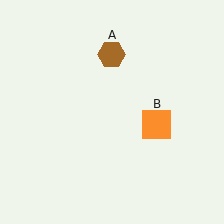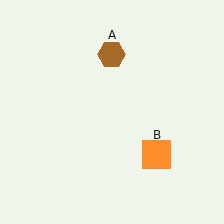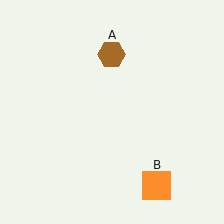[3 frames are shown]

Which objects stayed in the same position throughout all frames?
Brown hexagon (object A) remained stationary.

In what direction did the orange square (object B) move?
The orange square (object B) moved down.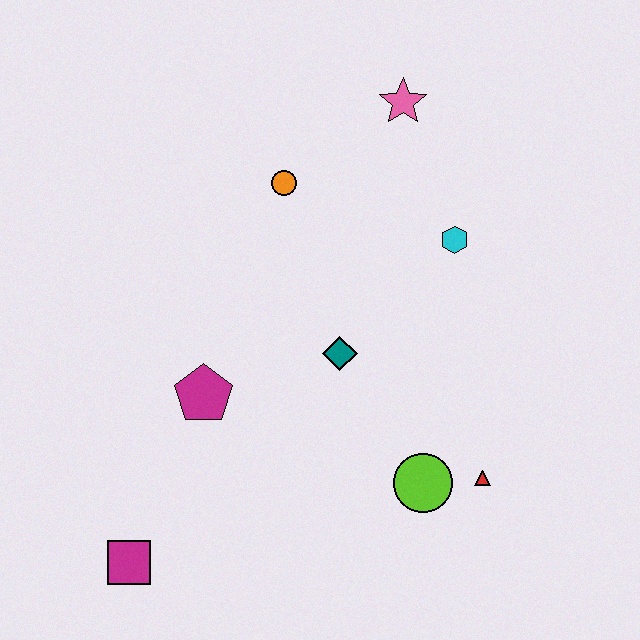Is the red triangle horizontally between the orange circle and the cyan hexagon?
No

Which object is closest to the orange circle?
The pink star is closest to the orange circle.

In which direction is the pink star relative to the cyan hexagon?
The pink star is above the cyan hexagon.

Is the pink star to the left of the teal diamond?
No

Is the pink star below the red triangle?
No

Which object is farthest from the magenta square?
The pink star is farthest from the magenta square.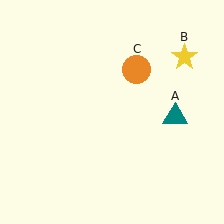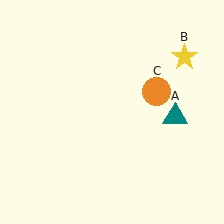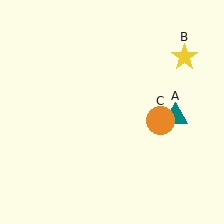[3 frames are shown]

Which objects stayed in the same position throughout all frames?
Teal triangle (object A) and yellow star (object B) remained stationary.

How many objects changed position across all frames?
1 object changed position: orange circle (object C).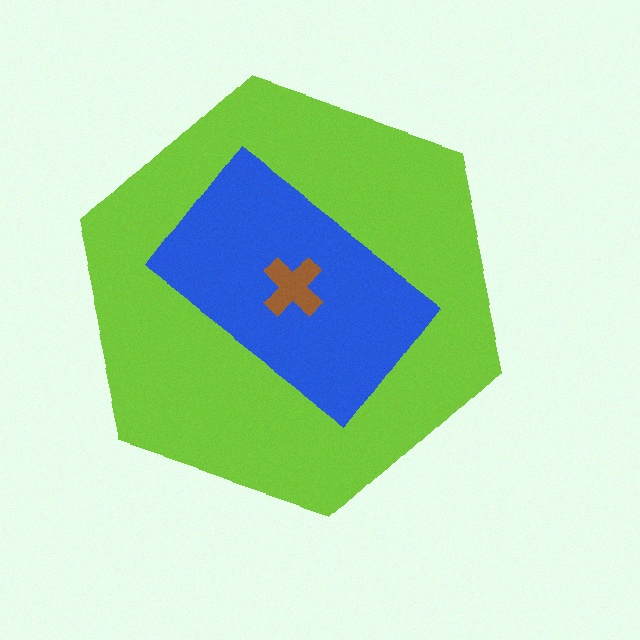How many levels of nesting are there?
3.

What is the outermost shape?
The lime hexagon.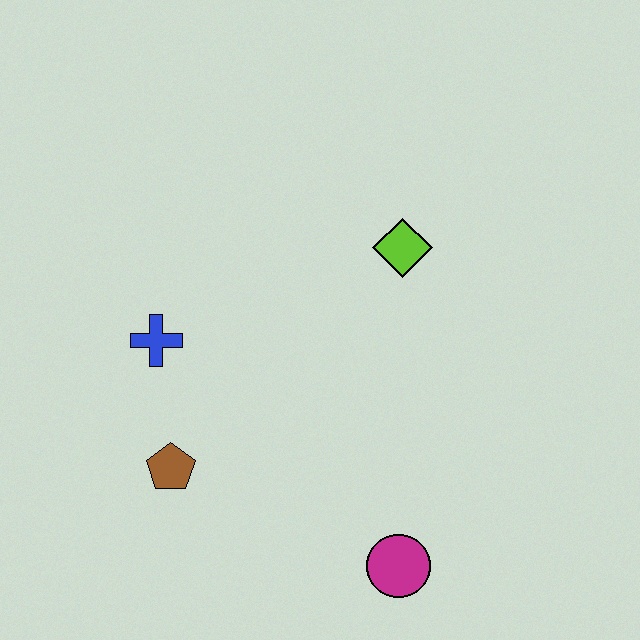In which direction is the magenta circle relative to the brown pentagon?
The magenta circle is to the right of the brown pentagon.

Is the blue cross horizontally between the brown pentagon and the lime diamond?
No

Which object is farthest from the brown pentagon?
The lime diamond is farthest from the brown pentagon.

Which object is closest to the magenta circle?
The brown pentagon is closest to the magenta circle.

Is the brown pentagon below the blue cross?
Yes